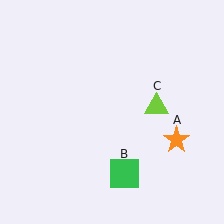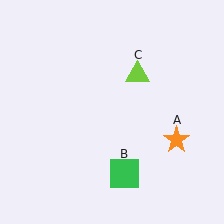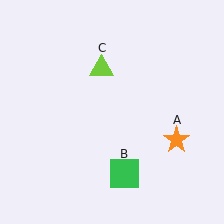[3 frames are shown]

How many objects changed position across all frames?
1 object changed position: lime triangle (object C).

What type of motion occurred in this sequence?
The lime triangle (object C) rotated counterclockwise around the center of the scene.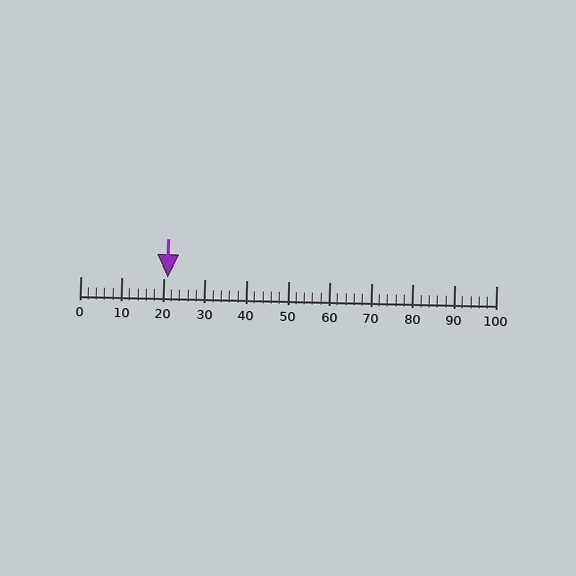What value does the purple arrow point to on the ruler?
The purple arrow points to approximately 21.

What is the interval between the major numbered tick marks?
The major tick marks are spaced 10 units apart.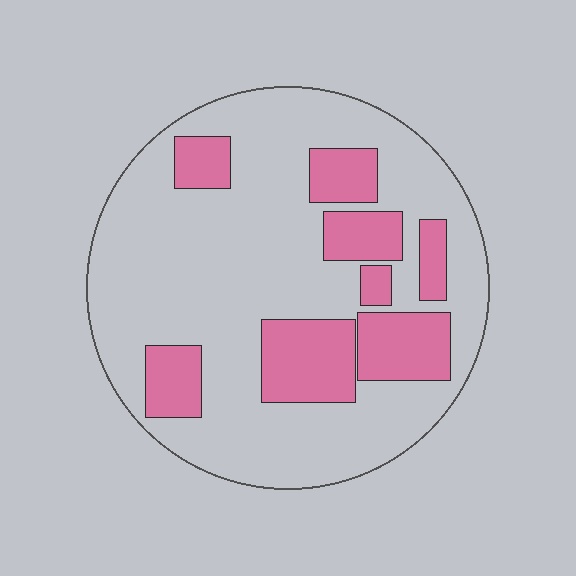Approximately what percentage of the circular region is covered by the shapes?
Approximately 25%.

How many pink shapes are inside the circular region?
8.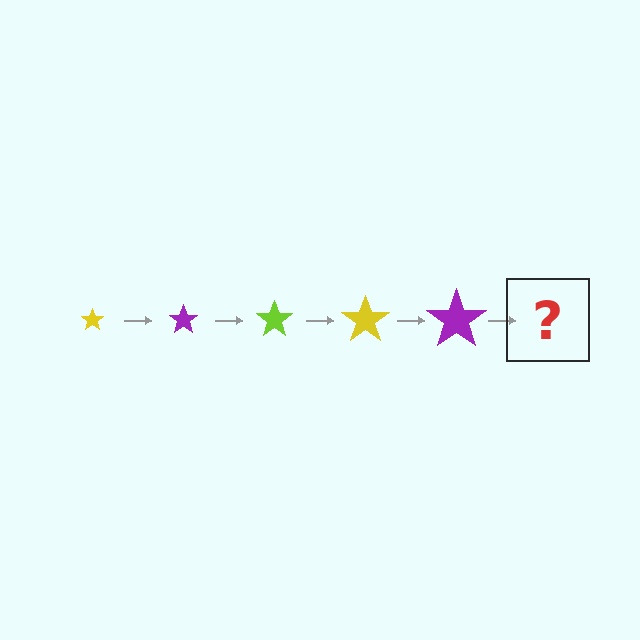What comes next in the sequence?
The next element should be a lime star, larger than the previous one.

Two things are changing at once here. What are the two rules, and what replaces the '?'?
The two rules are that the star grows larger each step and the color cycles through yellow, purple, and lime. The '?' should be a lime star, larger than the previous one.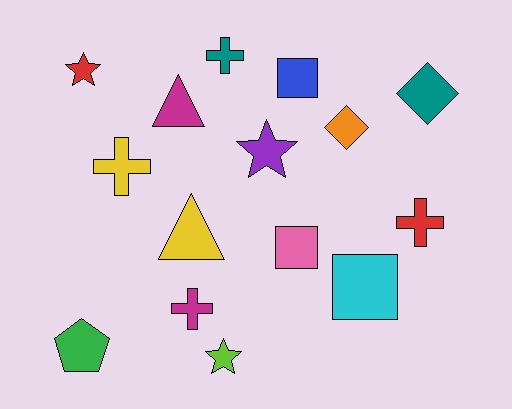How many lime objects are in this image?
There is 1 lime object.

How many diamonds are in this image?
There are 2 diamonds.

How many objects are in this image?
There are 15 objects.